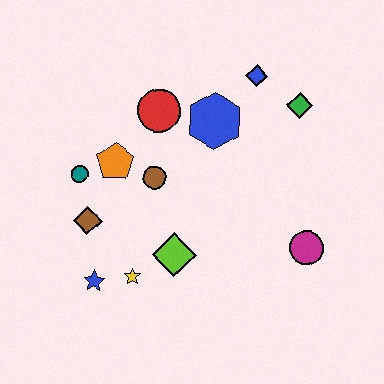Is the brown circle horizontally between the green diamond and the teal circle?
Yes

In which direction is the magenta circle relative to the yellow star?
The magenta circle is to the right of the yellow star.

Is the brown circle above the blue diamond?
No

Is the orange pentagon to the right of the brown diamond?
Yes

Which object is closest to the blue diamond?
The green diamond is closest to the blue diamond.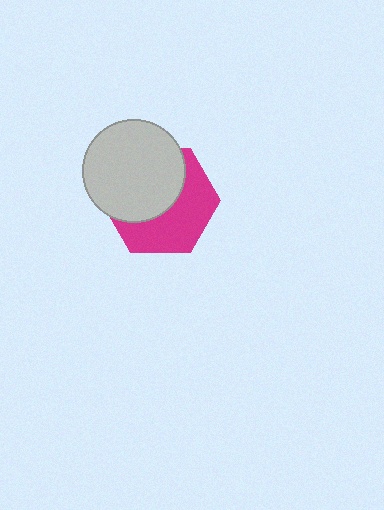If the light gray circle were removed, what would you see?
You would see the complete magenta hexagon.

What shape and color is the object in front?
The object in front is a light gray circle.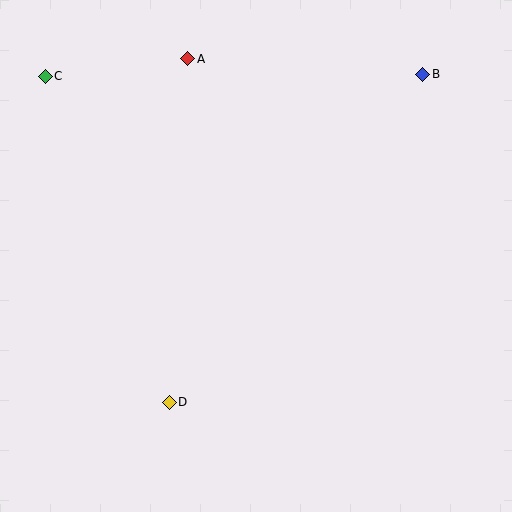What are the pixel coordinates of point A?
Point A is at (188, 59).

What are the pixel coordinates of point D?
Point D is at (169, 402).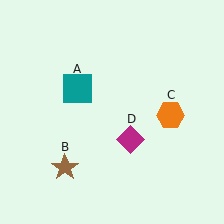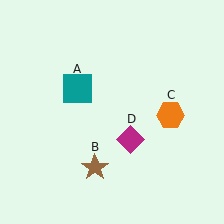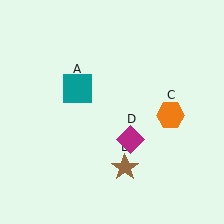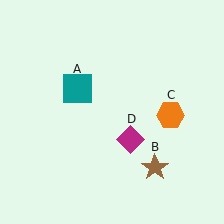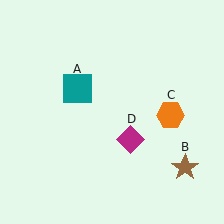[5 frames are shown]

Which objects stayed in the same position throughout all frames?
Teal square (object A) and orange hexagon (object C) and magenta diamond (object D) remained stationary.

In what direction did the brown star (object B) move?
The brown star (object B) moved right.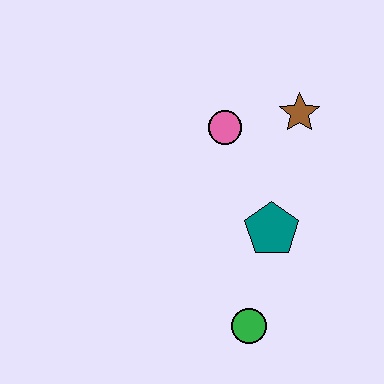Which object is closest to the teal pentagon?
The green circle is closest to the teal pentagon.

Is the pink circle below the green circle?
No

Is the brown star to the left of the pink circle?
No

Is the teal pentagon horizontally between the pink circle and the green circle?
No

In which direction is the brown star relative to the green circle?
The brown star is above the green circle.